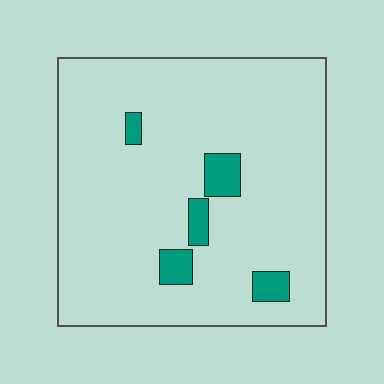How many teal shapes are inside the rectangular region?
5.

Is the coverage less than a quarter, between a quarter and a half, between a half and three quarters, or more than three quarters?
Less than a quarter.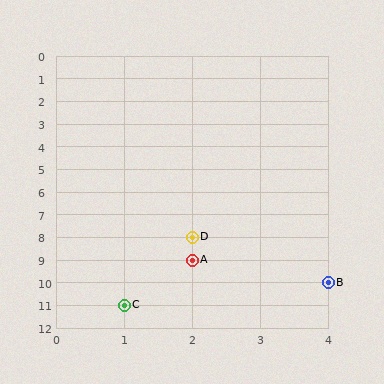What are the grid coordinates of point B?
Point B is at grid coordinates (4, 10).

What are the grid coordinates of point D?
Point D is at grid coordinates (2, 8).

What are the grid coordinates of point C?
Point C is at grid coordinates (1, 11).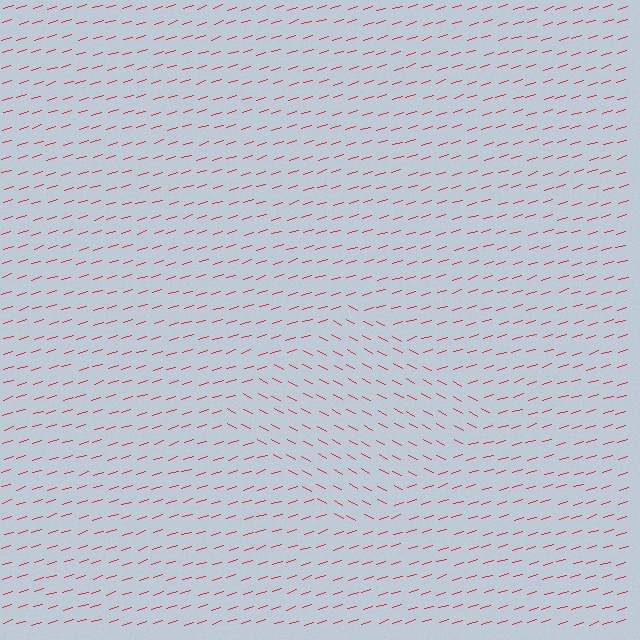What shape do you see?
I see a diamond.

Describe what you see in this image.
The image is filled with small red line segments. A diamond region in the image has lines oriented differently from the surrounding lines, creating a visible texture boundary.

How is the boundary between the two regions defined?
The boundary is defined purely by a change in line orientation (approximately 45 degrees difference). All lines are the same color and thickness.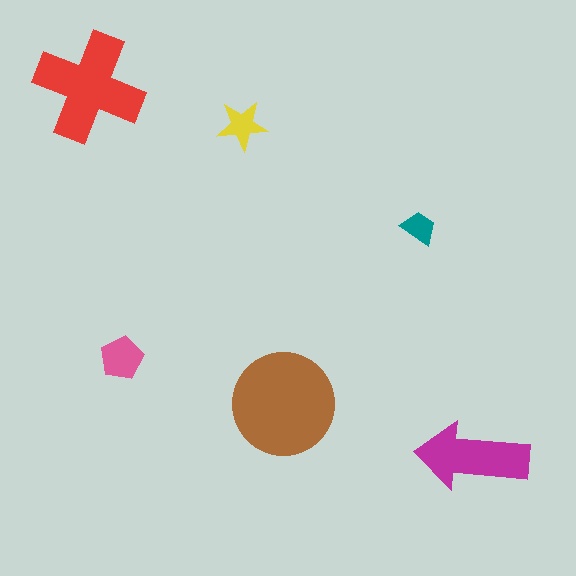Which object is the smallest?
The teal trapezoid.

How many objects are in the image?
There are 6 objects in the image.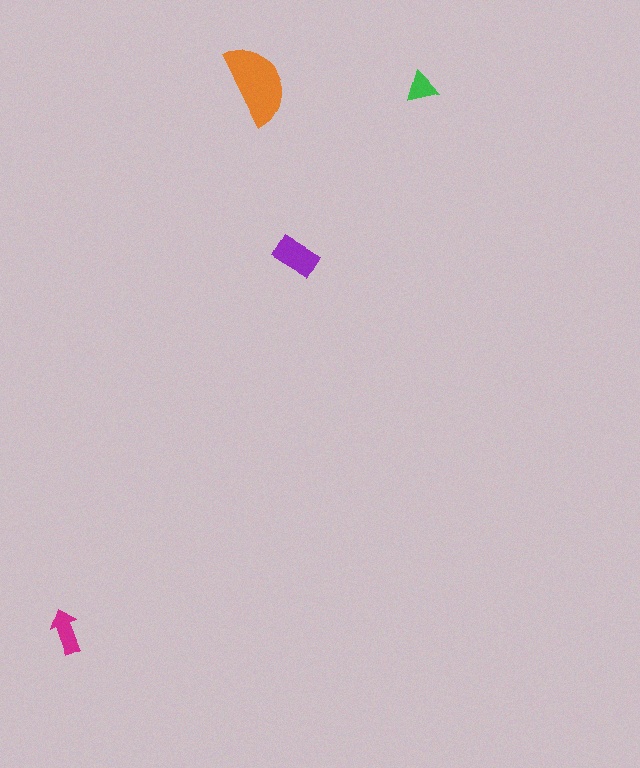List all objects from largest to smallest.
The orange semicircle, the purple rectangle, the magenta arrow, the green triangle.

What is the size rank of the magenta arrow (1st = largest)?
3rd.